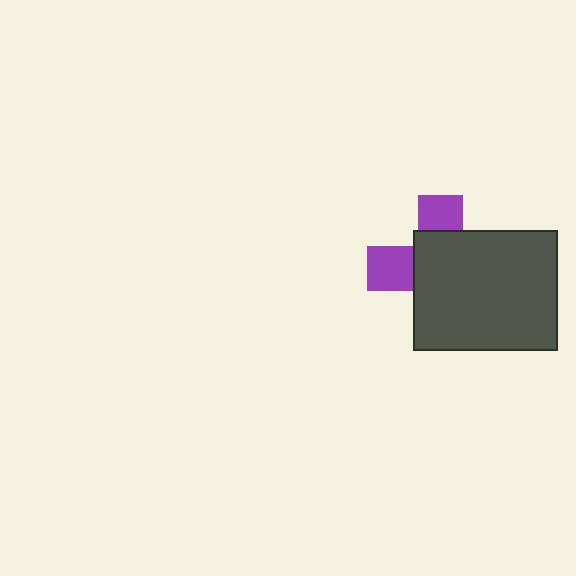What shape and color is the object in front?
The object in front is a dark gray rectangle.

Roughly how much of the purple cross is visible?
A small part of it is visible (roughly 33%).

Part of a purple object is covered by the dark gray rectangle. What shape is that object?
It is a cross.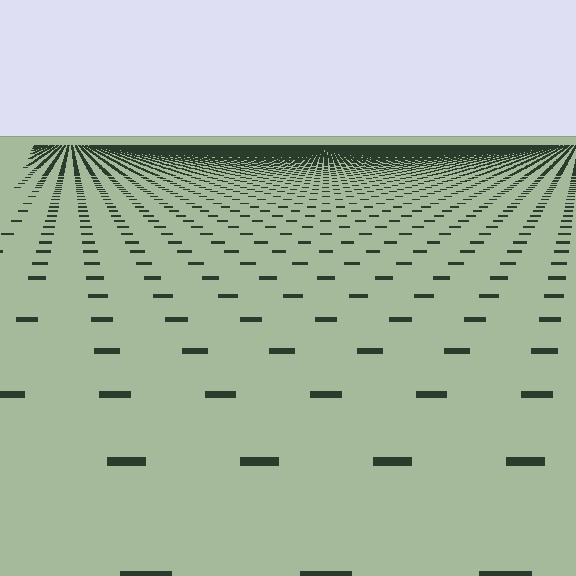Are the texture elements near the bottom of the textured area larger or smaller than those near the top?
Larger. Near the bottom, elements are closer to the viewer and appear at a bigger on-screen size.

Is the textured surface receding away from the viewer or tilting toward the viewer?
The surface is receding away from the viewer. Texture elements get smaller and denser toward the top.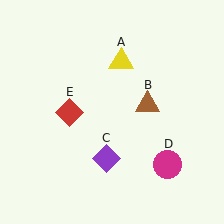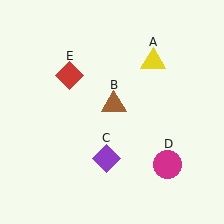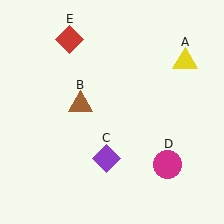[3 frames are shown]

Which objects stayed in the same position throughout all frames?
Purple diamond (object C) and magenta circle (object D) remained stationary.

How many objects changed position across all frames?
3 objects changed position: yellow triangle (object A), brown triangle (object B), red diamond (object E).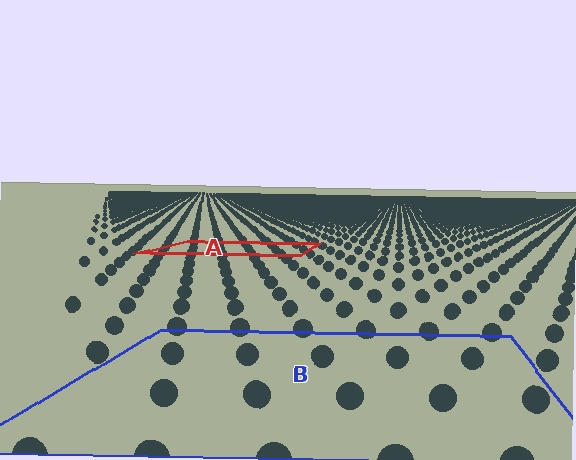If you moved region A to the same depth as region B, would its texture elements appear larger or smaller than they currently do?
They would appear larger. At a closer depth, the same texture elements are projected at a bigger on-screen size.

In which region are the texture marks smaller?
The texture marks are smaller in region A, because it is farther away.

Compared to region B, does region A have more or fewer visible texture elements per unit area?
Region A has more texture elements per unit area — they are packed more densely because it is farther away.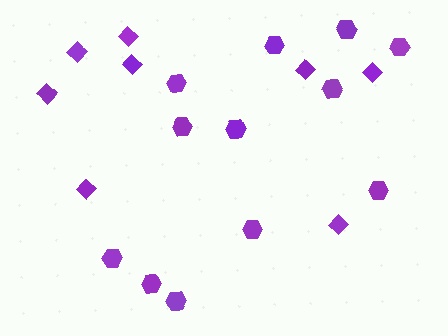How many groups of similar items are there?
There are 2 groups: one group of diamonds (8) and one group of hexagons (12).